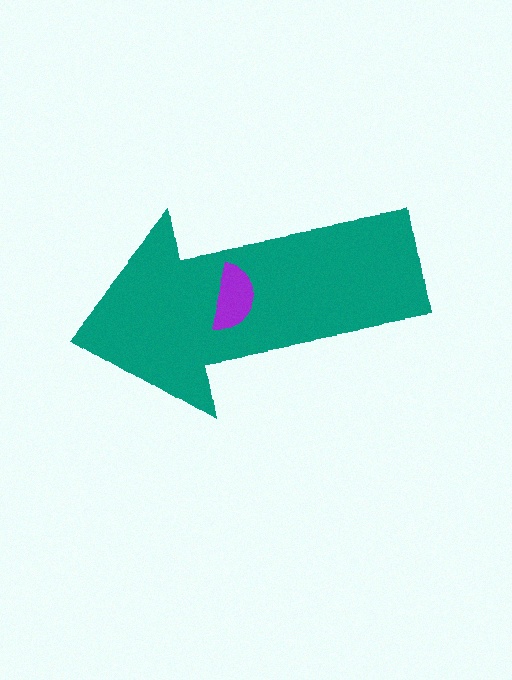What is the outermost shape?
The teal arrow.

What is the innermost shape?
The purple semicircle.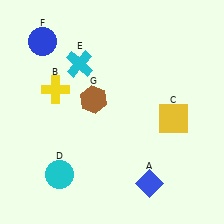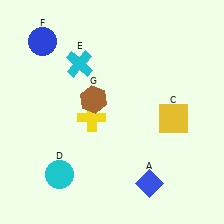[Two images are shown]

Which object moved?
The yellow cross (B) moved right.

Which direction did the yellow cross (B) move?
The yellow cross (B) moved right.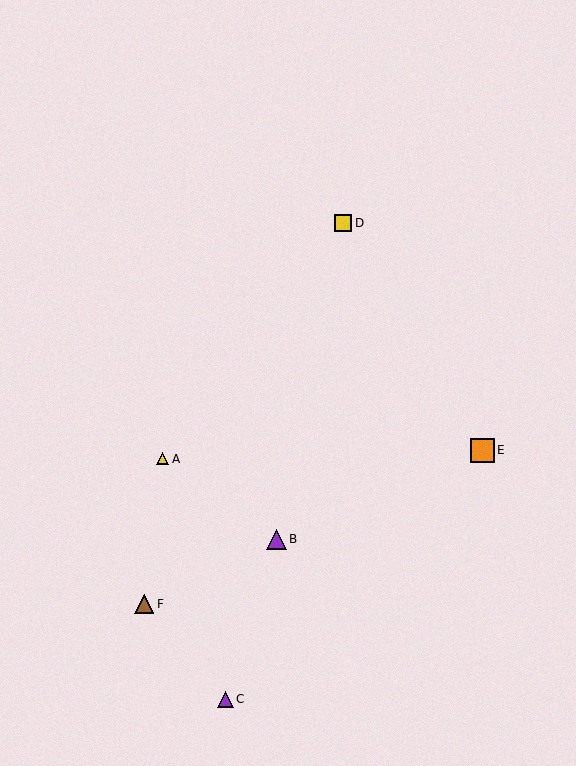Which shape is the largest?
The orange square (labeled E) is the largest.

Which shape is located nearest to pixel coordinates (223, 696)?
The purple triangle (labeled C) at (225, 699) is nearest to that location.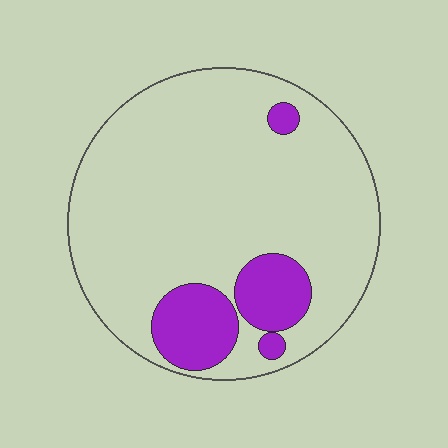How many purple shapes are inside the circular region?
4.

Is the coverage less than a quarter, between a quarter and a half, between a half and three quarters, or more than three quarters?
Less than a quarter.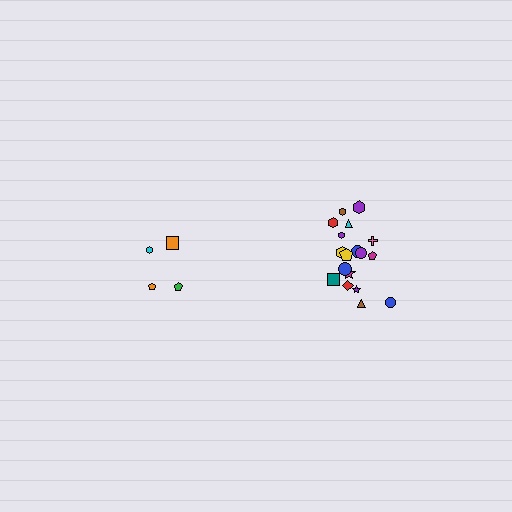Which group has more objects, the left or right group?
The right group.